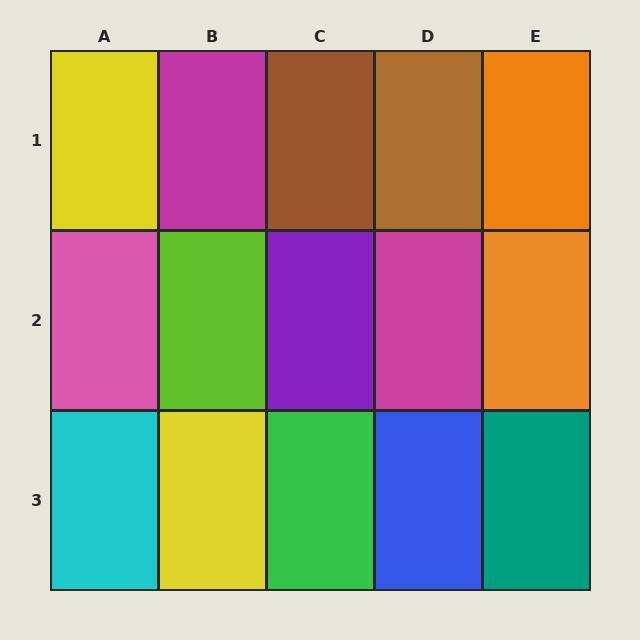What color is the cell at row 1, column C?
Brown.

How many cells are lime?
1 cell is lime.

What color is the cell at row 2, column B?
Lime.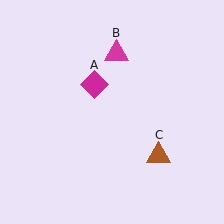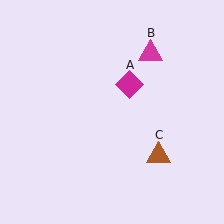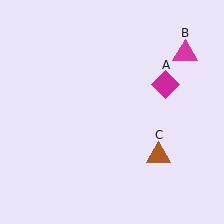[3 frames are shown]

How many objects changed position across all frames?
2 objects changed position: magenta diamond (object A), magenta triangle (object B).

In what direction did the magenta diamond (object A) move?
The magenta diamond (object A) moved right.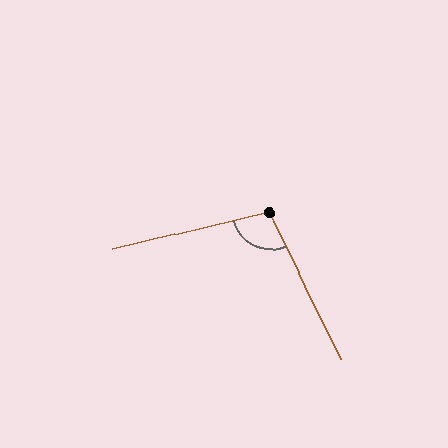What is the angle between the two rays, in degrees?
Approximately 103 degrees.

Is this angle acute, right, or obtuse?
It is obtuse.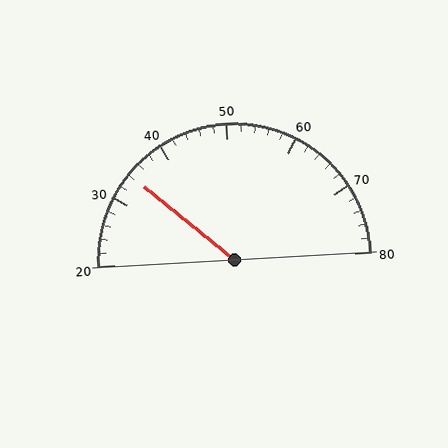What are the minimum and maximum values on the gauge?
The gauge ranges from 20 to 80.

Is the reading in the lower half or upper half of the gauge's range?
The reading is in the lower half of the range (20 to 80).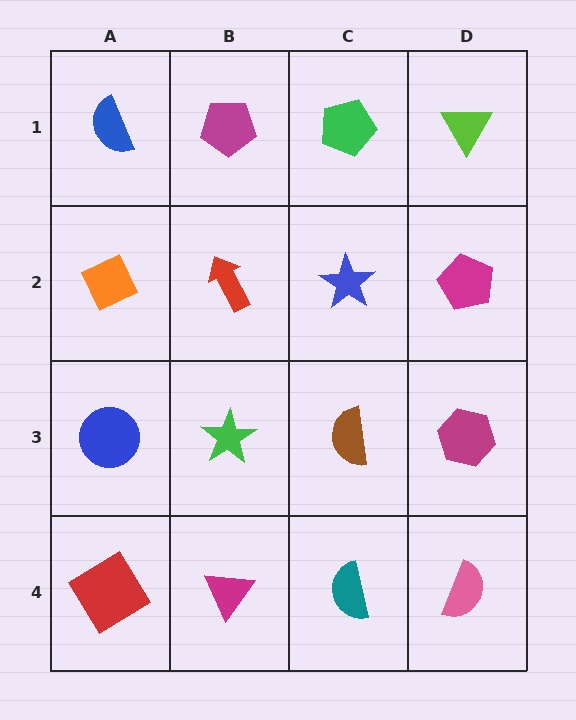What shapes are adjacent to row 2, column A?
A blue semicircle (row 1, column A), a blue circle (row 3, column A), a red arrow (row 2, column B).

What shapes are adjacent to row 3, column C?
A blue star (row 2, column C), a teal semicircle (row 4, column C), a green star (row 3, column B), a magenta hexagon (row 3, column D).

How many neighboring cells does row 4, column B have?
3.